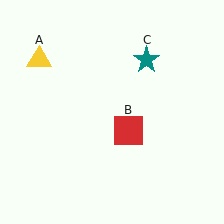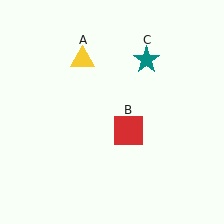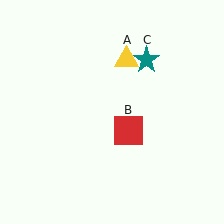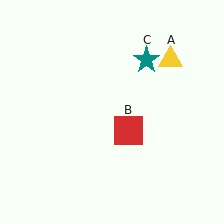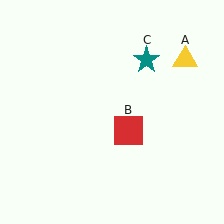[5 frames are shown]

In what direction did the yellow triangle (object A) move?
The yellow triangle (object A) moved right.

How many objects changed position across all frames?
1 object changed position: yellow triangle (object A).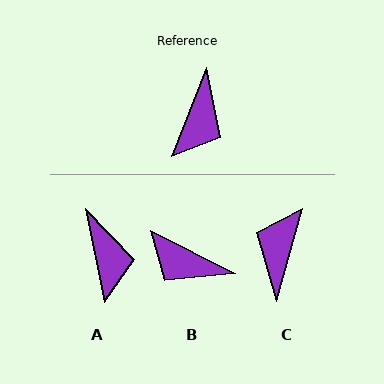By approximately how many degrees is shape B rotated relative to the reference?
Approximately 95 degrees clockwise.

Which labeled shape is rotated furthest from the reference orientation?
C, about 174 degrees away.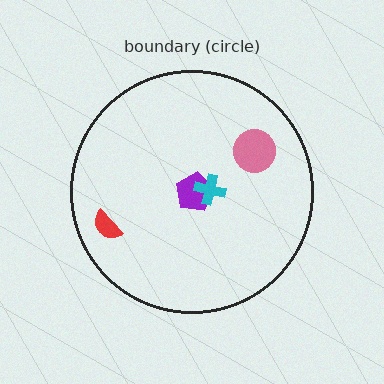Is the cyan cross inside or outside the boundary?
Inside.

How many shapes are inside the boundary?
4 inside, 0 outside.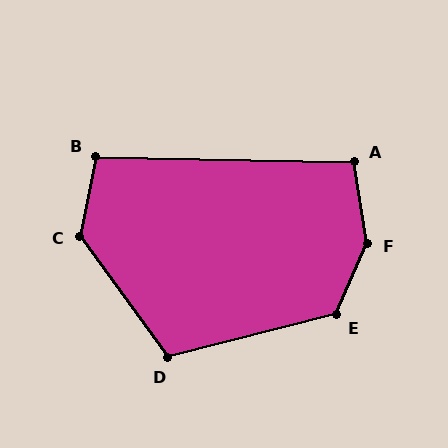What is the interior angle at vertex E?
Approximately 127 degrees (obtuse).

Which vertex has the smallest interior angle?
A, at approximately 100 degrees.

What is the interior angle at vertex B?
Approximately 100 degrees (obtuse).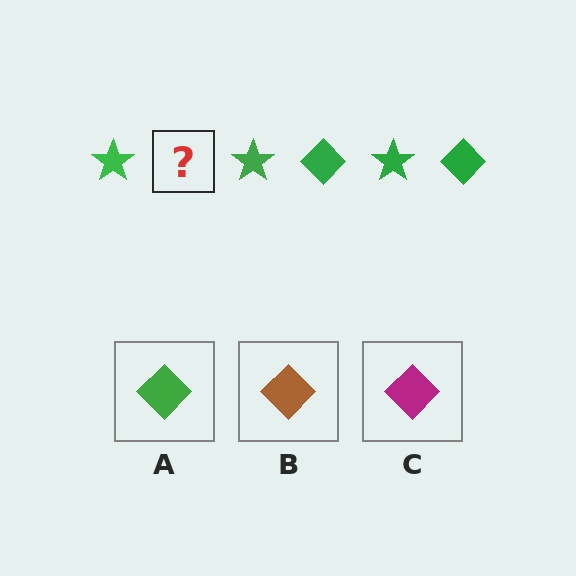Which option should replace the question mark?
Option A.